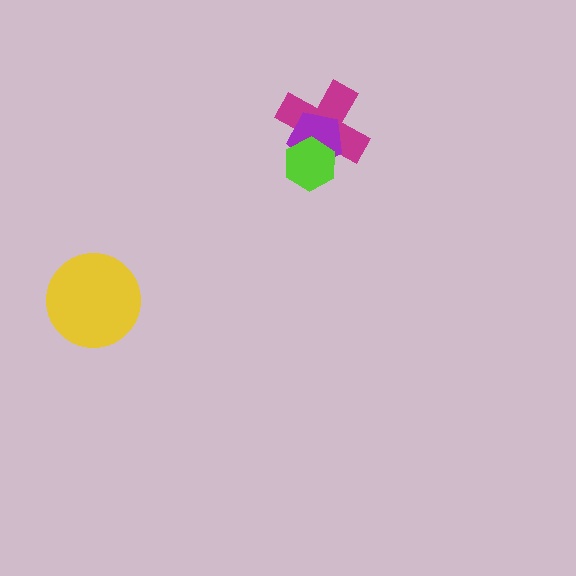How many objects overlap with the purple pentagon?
2 objects overlap with the purple pentagon.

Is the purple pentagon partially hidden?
Yes, it is partially covered by another shape.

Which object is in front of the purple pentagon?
The lime hexagon is in front of the purple pentagon.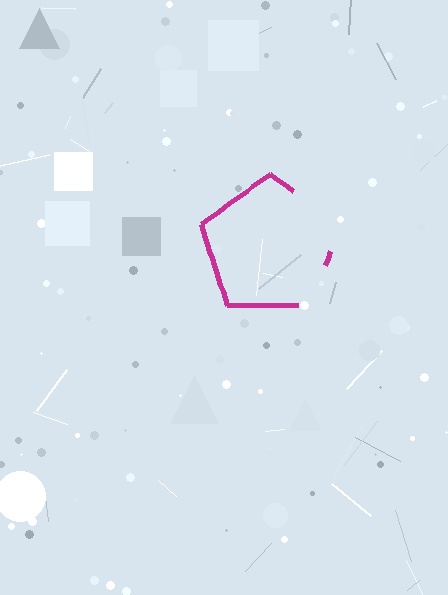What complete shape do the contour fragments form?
The contour fragments form a pentagon.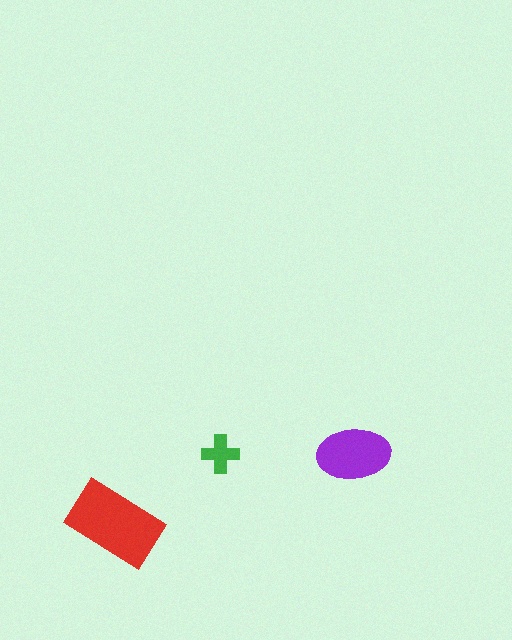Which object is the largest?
The red rectangle.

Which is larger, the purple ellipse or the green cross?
The purple ellipse.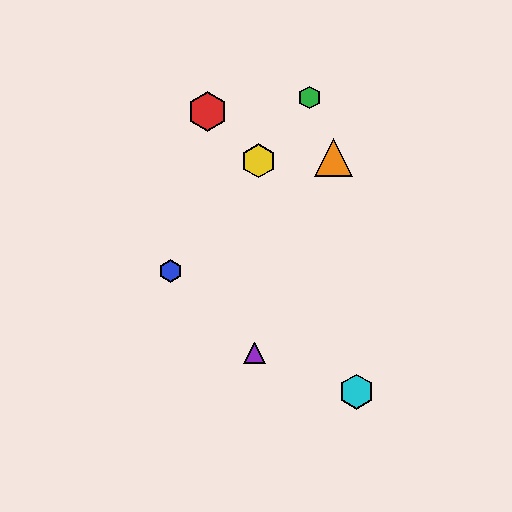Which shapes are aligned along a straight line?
The blue hexagon, the green hexagon, the yellow hexagon are aligned along a straight line.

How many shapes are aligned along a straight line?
3 shapes (the blue hexagon, the green hexagon, the yellow hexagon) are aligned along a straight line.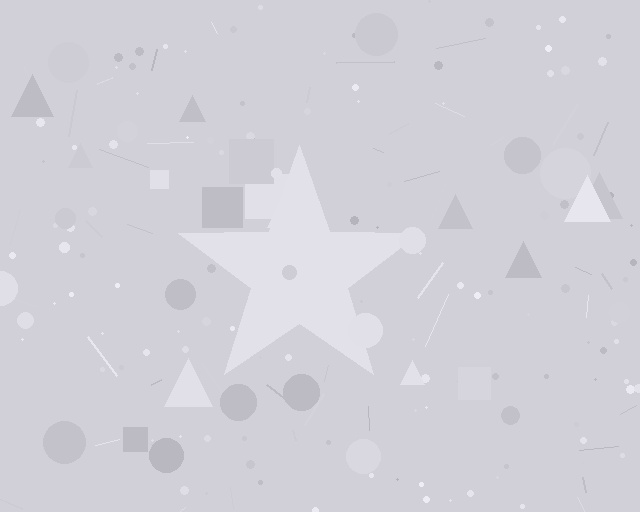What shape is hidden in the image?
A star is hidden in the image.